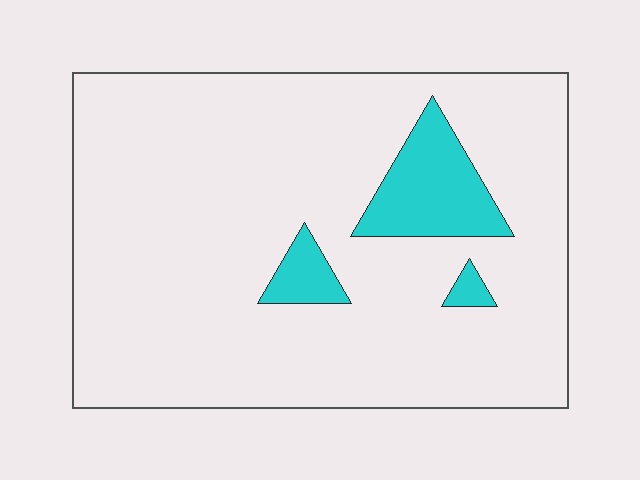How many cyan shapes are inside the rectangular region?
3.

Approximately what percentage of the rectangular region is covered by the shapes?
Approximately 10%.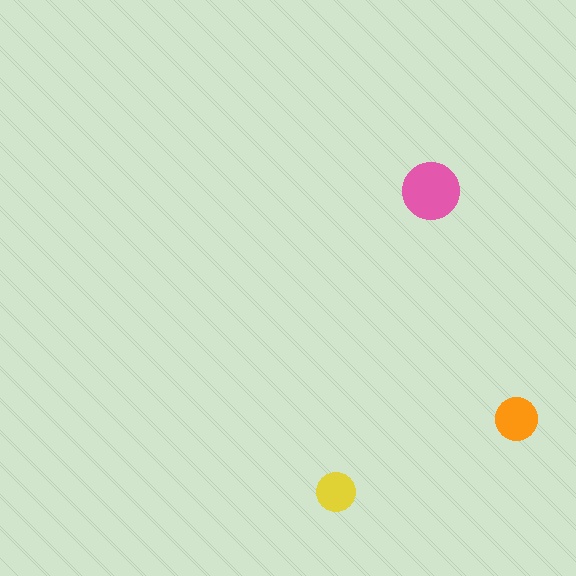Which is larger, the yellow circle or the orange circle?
The orange one.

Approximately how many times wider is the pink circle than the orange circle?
About 1.5 times wider.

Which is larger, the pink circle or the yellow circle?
The pink one.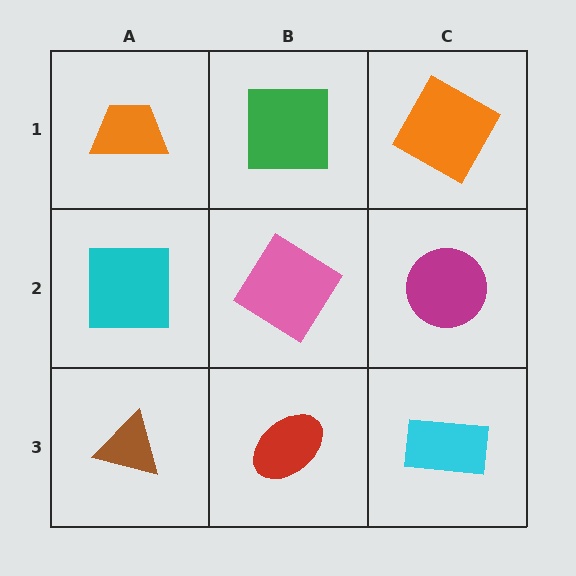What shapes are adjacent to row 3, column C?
A magenta circle (row 2, column C), a red ellipse (row 3, column B).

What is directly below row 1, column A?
A cyan square.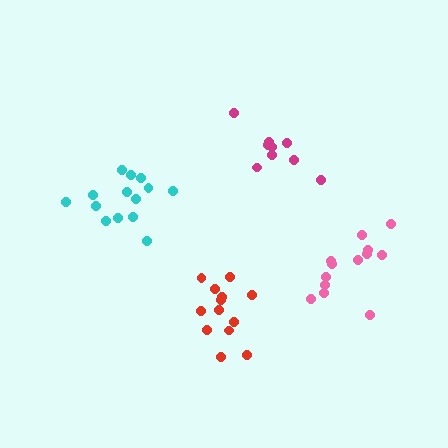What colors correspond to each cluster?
The clusters are colored: magenta, cyan, pink, red.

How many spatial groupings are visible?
There are 4 spatial groupings.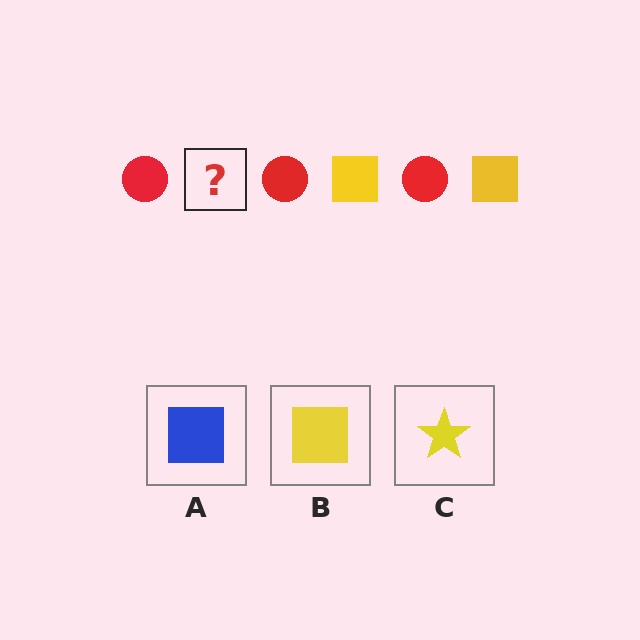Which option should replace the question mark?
Option B.